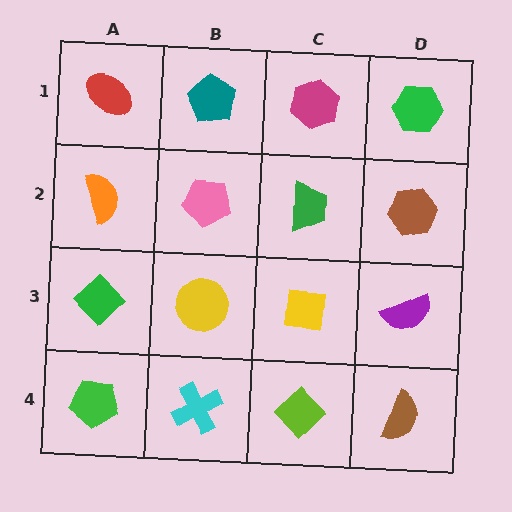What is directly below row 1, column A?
An orange semicircle.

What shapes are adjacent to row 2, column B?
A teal pentagon (row 1, column B), a yellow circle (row 3, column B), an orange semicircle (row 2, column A), a green trapezoid (row 2, column C).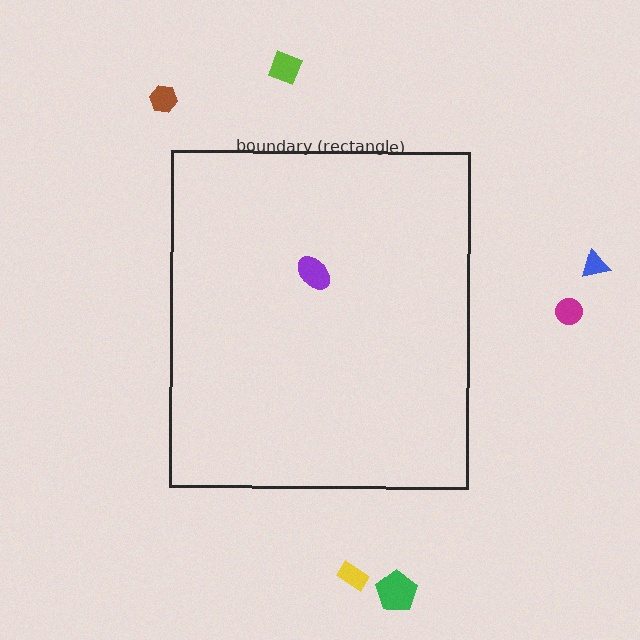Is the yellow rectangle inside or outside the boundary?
Outside.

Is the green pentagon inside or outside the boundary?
Outside.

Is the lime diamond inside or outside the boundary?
Outside.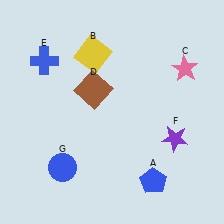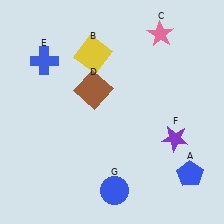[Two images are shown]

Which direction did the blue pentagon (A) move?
The blue pentagon (A) moved right.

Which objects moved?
The objects that moved are: the blue pentagon (A), the pink star (C), the blue circle (G).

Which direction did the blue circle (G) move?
The blue circle (G) moved right.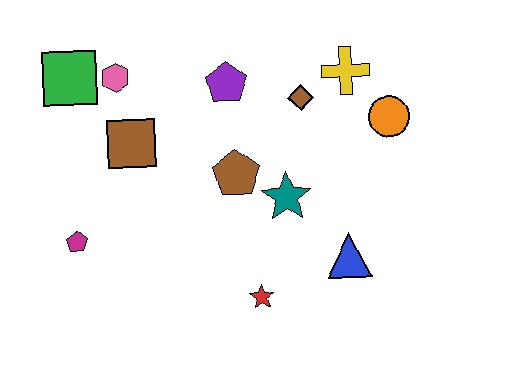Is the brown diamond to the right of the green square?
Yes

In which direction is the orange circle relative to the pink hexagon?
The orange circle is to the right of the pink hexagon.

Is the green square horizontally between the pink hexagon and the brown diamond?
No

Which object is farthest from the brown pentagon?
The green square is farthest from the brown pentagon.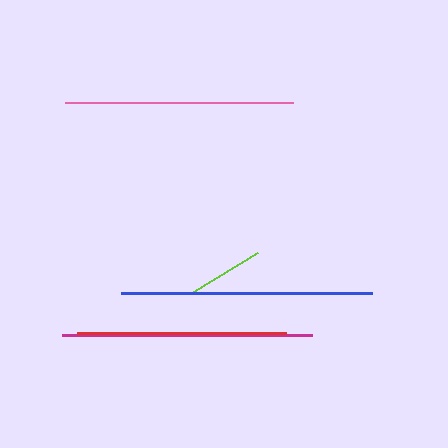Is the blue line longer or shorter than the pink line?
The blue line is longer than the pink line.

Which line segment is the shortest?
The lime line is the shortest at approximately 76 pixels.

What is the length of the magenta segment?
The magenta segment is approximately 249 pixels long.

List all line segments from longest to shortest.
From longest to shortest: blue, magenta, pink, red, lime.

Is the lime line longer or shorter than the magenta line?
The magenta line is longer than the lime line.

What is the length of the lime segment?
The lime segment is approximately 76 pixels long.